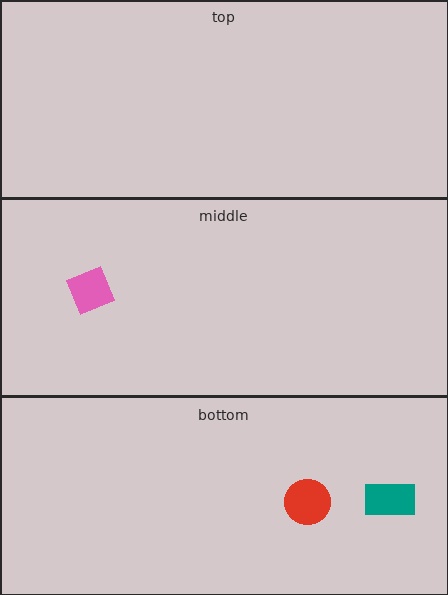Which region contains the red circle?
The bottom region.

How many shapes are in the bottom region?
2.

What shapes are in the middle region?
The pink diamond.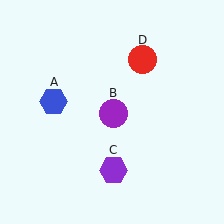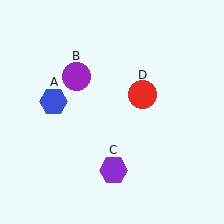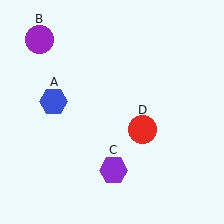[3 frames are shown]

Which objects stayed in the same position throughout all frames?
Blue hexagon (object A) and purple hexagon (object C) remained stationary.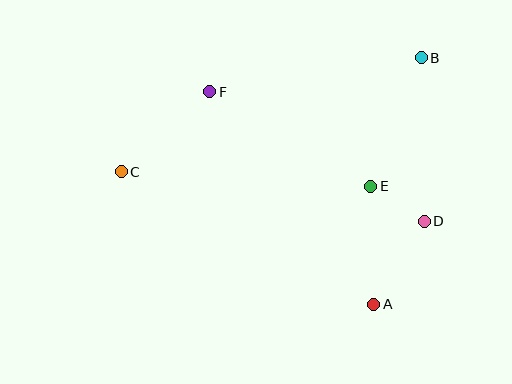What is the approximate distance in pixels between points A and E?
The distance between A and E is approximately 118 pixels.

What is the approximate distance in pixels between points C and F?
The distance between C and F is approximately 119 pixels.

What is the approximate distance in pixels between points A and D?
The distance between A and D is approximately 97 pixels.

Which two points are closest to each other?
Points D and E are closest to each other.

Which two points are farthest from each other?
Points B and C are farthest from each other.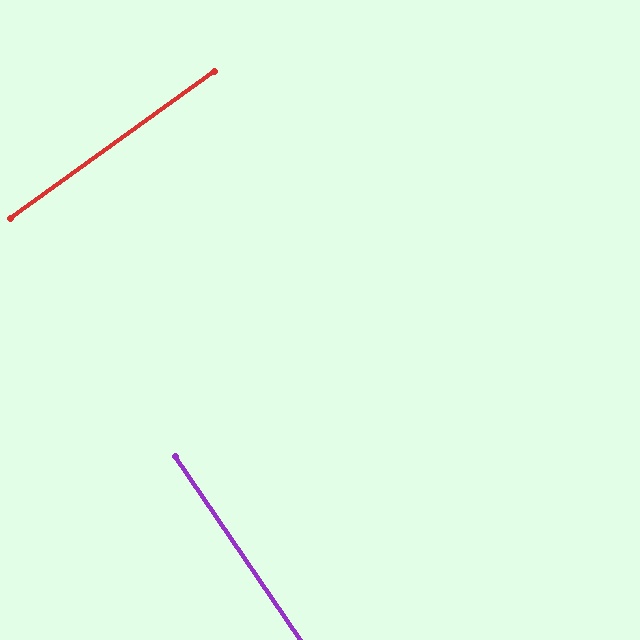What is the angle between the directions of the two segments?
Approximately 88 degrees.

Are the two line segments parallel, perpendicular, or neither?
Perpendicular — they meet at approximately 88°.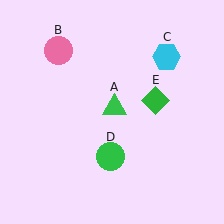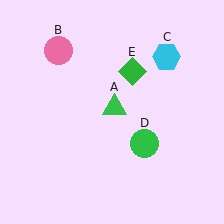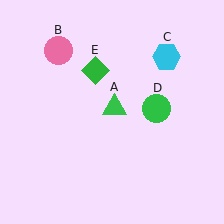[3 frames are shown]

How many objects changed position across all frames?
2 objects changed position: green circle (object D), green diamond (object E).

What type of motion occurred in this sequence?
The green circle (object D), green diamond (object E) rotated counterclockwise around the center of the scene.